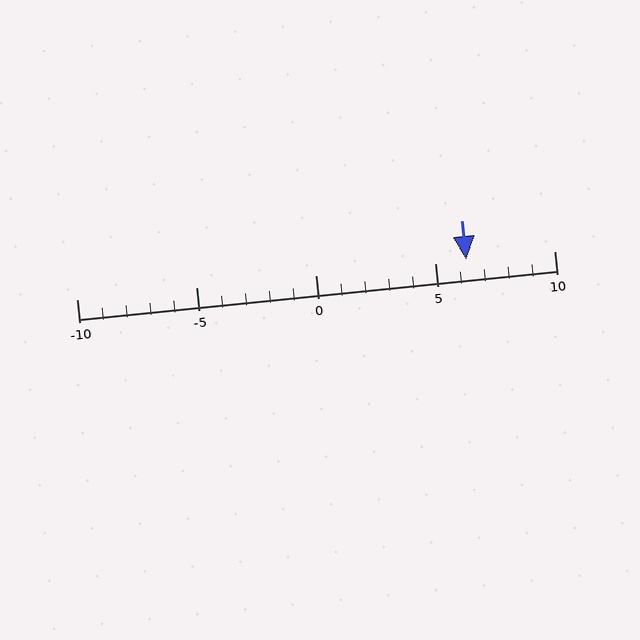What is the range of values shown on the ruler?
The ruler shows values from -10 to 10.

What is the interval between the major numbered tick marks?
The major tick marks are spaced 5 units apart.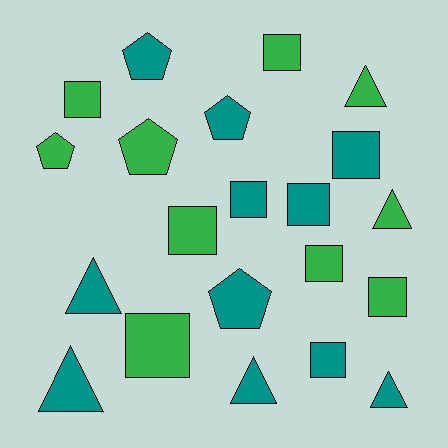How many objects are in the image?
There are 21 objects.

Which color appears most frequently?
Teal, with 11 objects.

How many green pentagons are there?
There are 2 green pentagons.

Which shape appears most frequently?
Square, with 10 objects.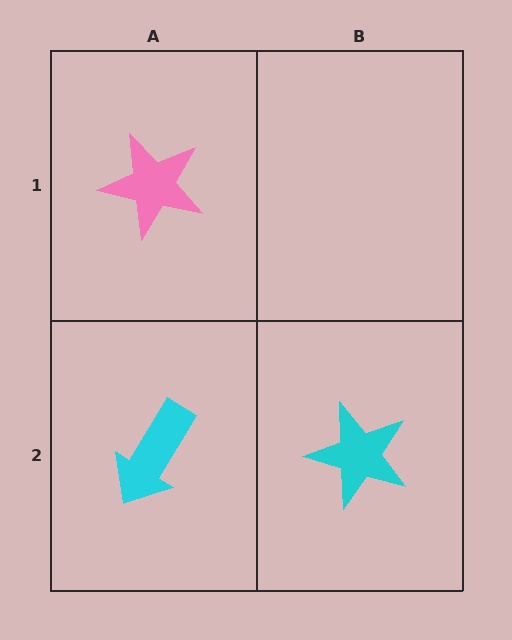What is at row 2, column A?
A cyan arrow.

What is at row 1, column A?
A pink star.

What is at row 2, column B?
A cyan star.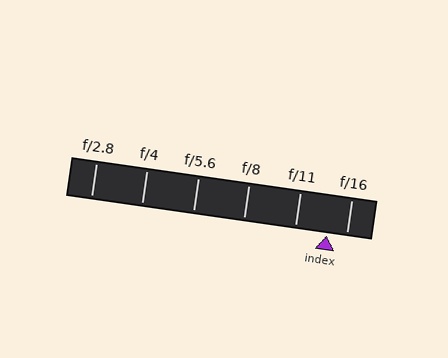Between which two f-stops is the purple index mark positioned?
The index mark is between f/11 and f/16.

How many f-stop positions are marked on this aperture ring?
There are 6 f-stop positions marked.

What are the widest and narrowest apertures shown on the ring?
The widest aperture shown is f/2.8 and the narrowest is f/16.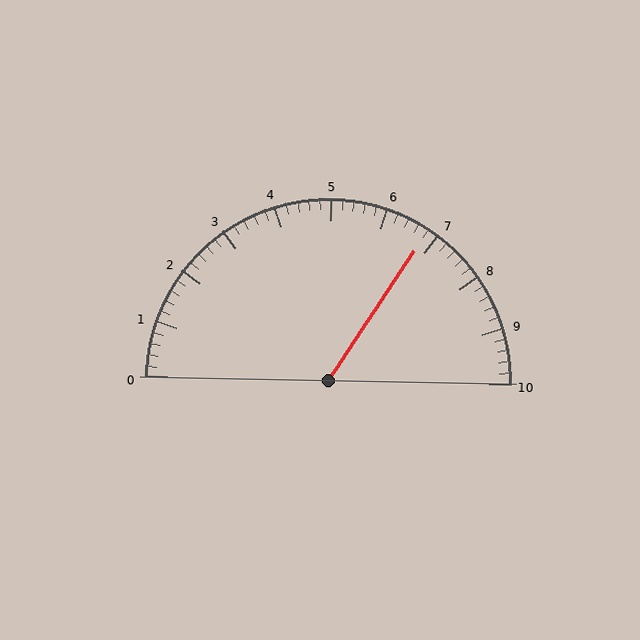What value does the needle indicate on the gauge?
The needle indicates approximately 6.8.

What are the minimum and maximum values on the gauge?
The gauge ranges from 0 to 10.